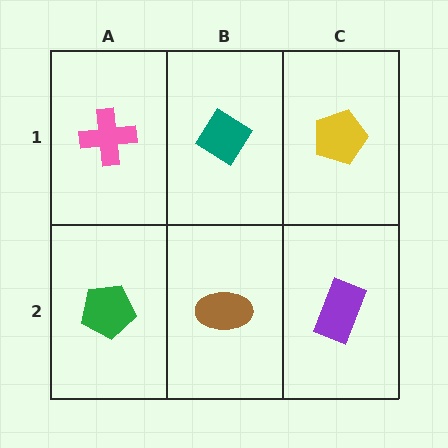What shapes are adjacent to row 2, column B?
A teal diamond (row 1, column B), a green pentagon (row 2, column A), a purple rectangle (row 2, column C).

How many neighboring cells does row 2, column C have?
2.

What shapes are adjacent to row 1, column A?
A green pentagon (row 2, column A), a teal diamond (row 1, column B).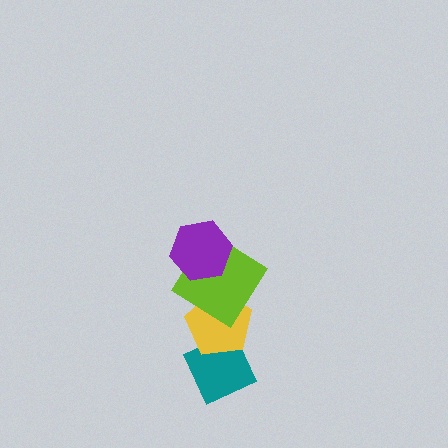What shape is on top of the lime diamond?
The purple hexagon is on top of the lime diamond.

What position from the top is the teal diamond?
The teal diamond is 4th from the top.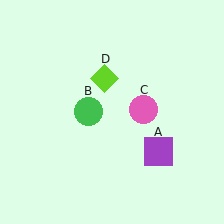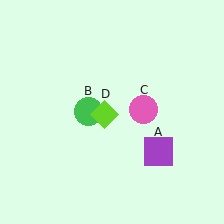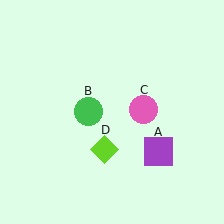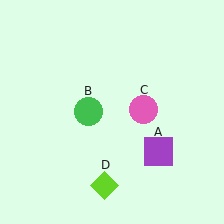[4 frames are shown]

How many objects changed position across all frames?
1 object changed position: lime diamond (object D).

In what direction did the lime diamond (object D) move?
The lime diamond (object D) moved down.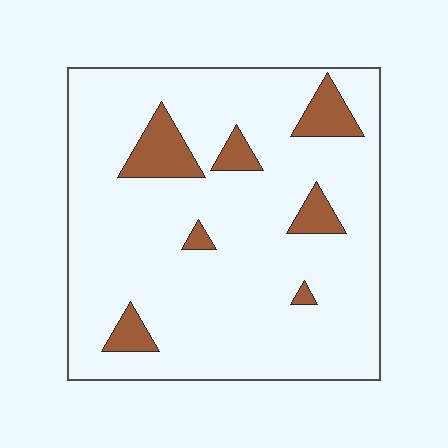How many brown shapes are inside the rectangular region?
7.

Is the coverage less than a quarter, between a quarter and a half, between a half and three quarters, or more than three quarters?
Less than a quarter.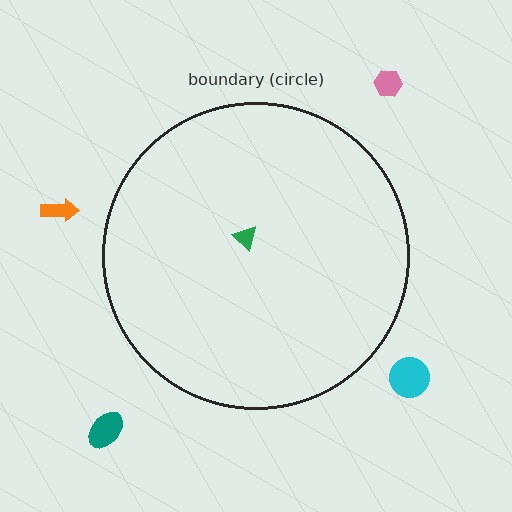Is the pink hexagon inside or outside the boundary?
Outside.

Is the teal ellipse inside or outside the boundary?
Outside.